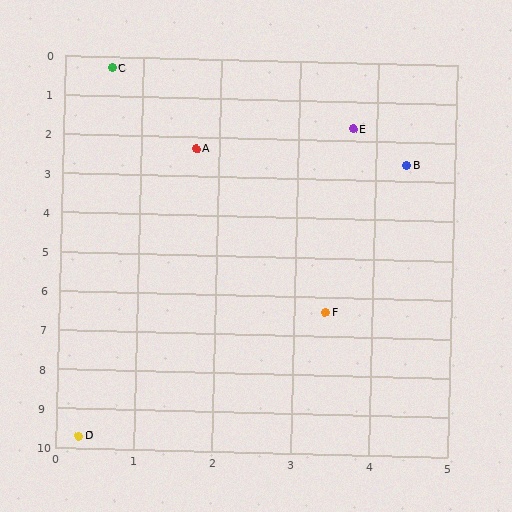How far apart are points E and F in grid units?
Points E and F are about 4.7 grid units apart.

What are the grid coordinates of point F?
Point F is at approximately (3.4, 6.4).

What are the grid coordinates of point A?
Point A is at approximately (1.7, 2.3).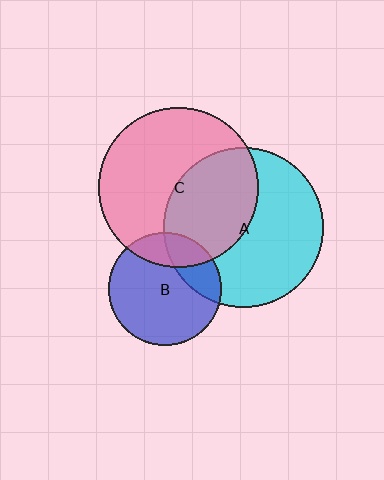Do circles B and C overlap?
Yes.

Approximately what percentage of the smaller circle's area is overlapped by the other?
Approximately 20%.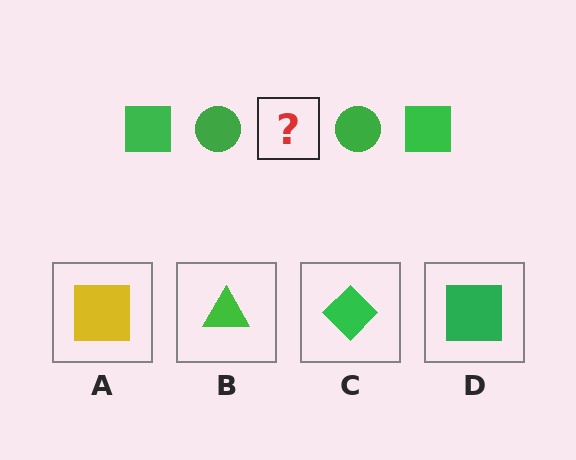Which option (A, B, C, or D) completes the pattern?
D.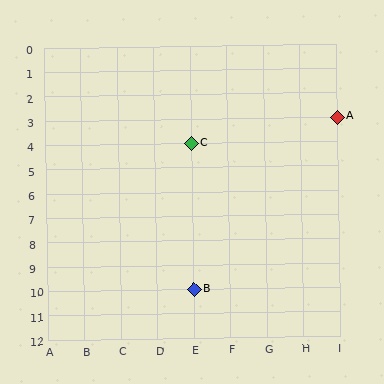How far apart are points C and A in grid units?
Points C and A are 4 columns and 1 row apart (about 4.1 grid units diagonally).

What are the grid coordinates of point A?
Point A is at grid coordinates (I, 3).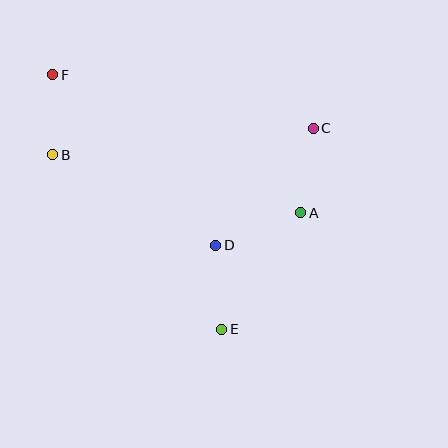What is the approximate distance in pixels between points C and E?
The distance between C and E is approximately 221 pixels.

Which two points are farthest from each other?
Points E and F are farthest from each other.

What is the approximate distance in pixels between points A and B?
The distance between A and B is approximately 255 pixels.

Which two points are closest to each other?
Points B and F are closest to each other.